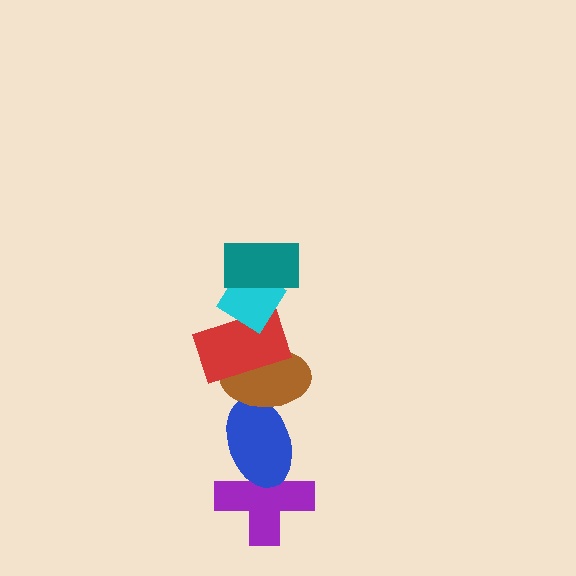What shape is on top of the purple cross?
The blue ellipse is on top of the purple cross.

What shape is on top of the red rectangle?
The cyan diamond is on top of the red rectangle.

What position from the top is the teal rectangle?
The teal rectangle is 1st from the top.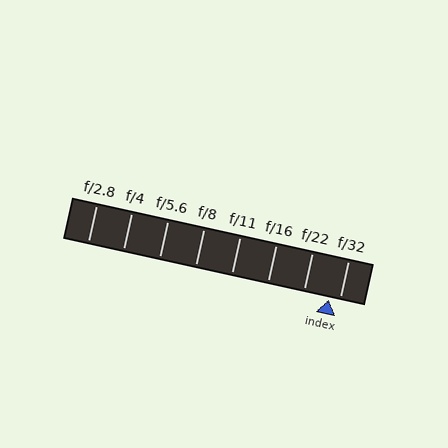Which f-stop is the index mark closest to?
The index mark is closest to f/32.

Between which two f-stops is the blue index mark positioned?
The index mark is between f/22 and f/32.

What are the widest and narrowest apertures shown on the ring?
The widest aperture shown is f/2.8 and the narrowest is f/32.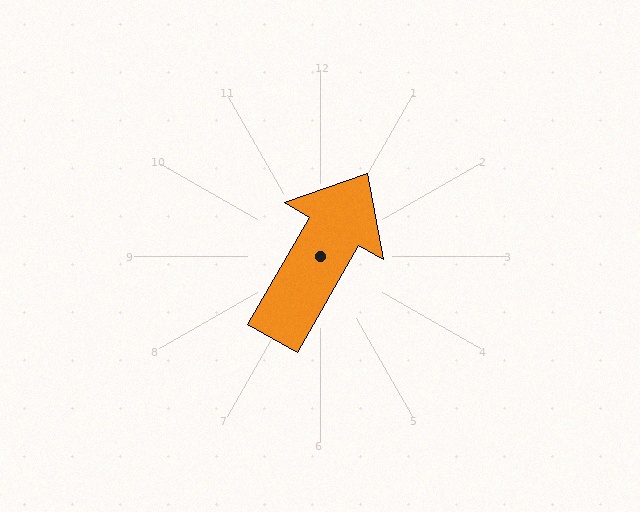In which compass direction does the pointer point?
Northeast.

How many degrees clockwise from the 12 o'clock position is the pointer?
Approximately 30 degrees.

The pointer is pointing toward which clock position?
Roughly 1 o'clock.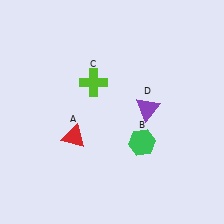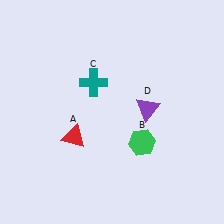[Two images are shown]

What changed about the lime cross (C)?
In Image 1, C is lime. In Image 2, it changed to teal.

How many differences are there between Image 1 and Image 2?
There is 1 difference between the two images.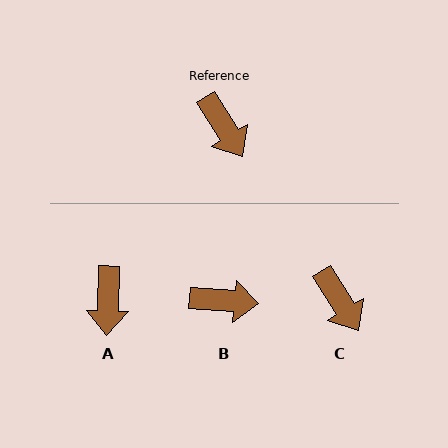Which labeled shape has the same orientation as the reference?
C.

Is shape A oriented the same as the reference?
No, it is off by about 34 degrees.